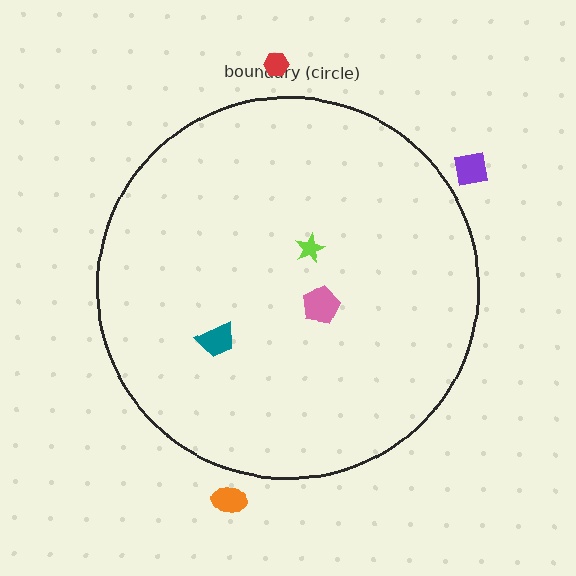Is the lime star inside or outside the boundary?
Inside.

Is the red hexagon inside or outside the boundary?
Outside.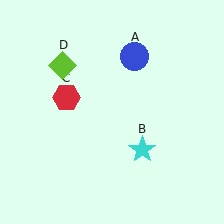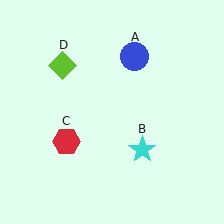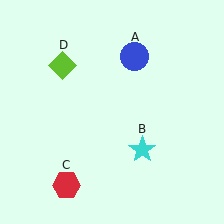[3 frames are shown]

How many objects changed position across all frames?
1 object changed position: red hexagon (object C).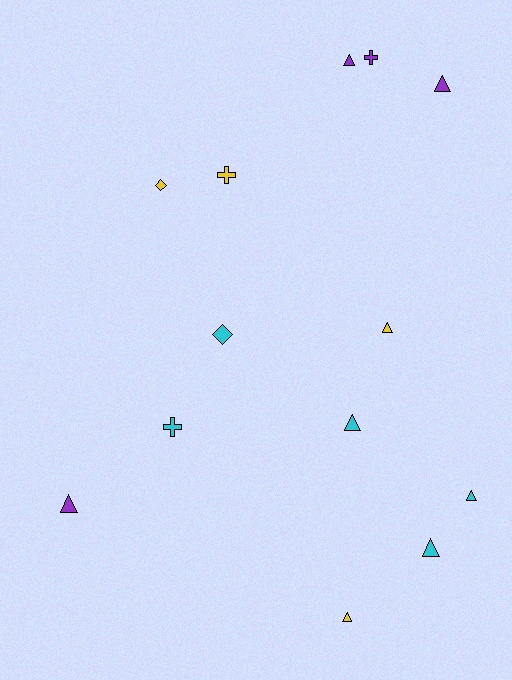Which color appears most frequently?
Cyan, with 5 objects.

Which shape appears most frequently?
Triangle, with 8 objects.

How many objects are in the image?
There are 13 objects.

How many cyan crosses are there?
There is 1 cyan cross.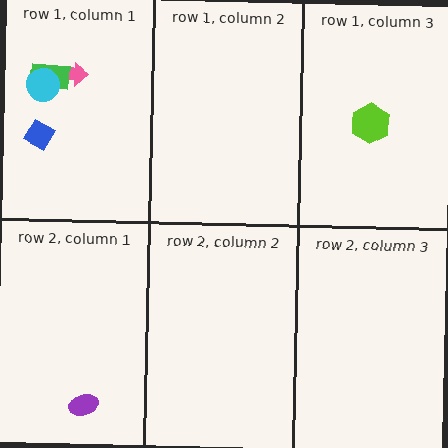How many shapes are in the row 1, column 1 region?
4.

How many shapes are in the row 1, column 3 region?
1.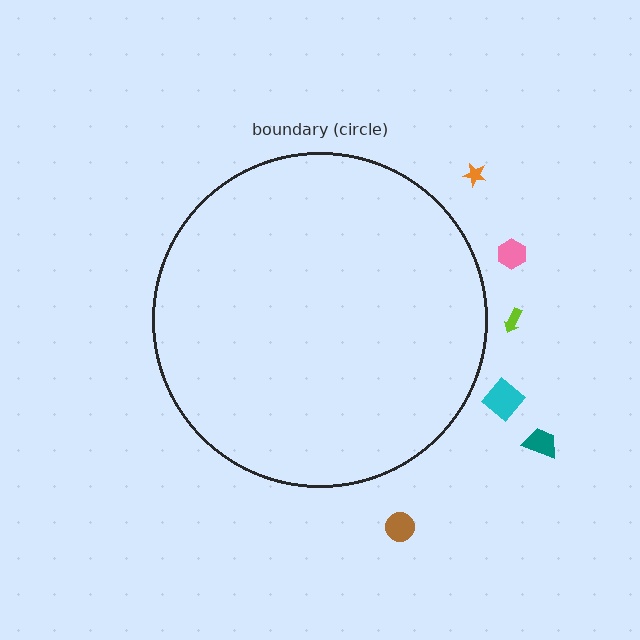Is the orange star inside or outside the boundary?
Outside.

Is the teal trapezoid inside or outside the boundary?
Outside.